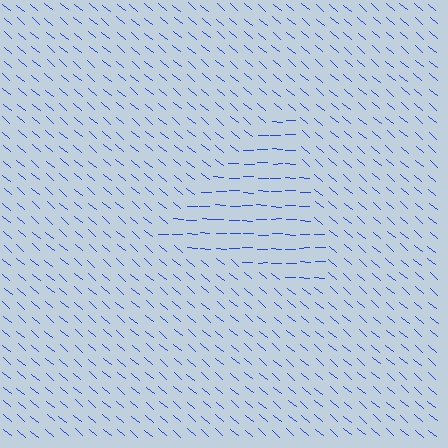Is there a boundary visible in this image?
Yes, there is a texture boundary formed by a change in line orientation.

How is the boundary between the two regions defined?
The boundary is defined purely by a change in line orientation (approximately 39 degrees difference). All lines are the same color and thickness.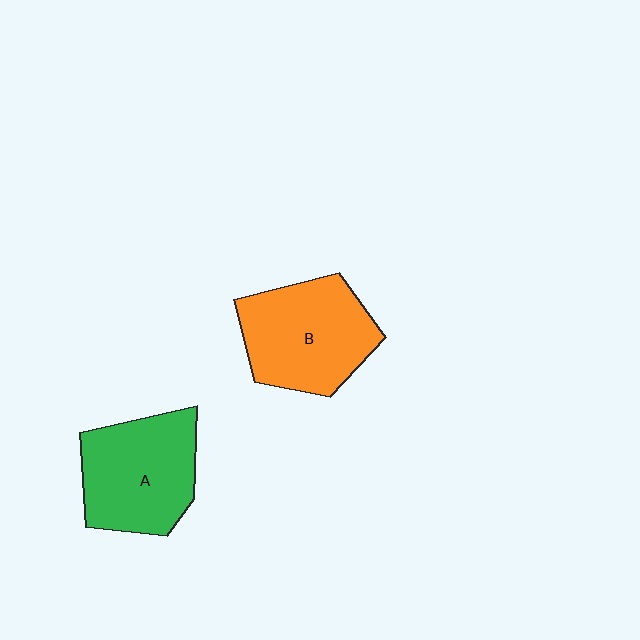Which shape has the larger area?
Shape B (orange).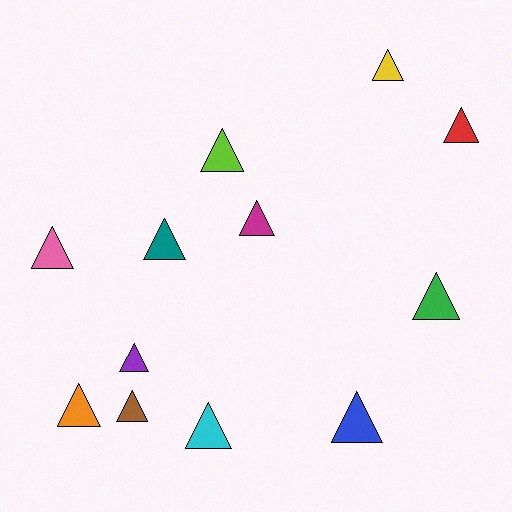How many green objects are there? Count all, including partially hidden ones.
There is 1 green object.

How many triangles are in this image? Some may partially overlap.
There are 12 triangles.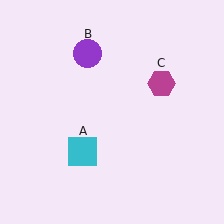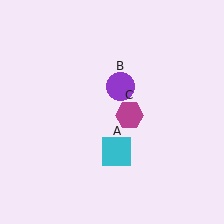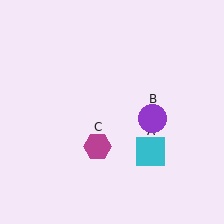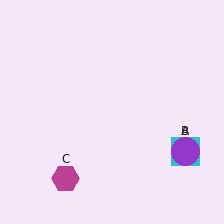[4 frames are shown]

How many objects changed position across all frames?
3 objects changed position: cyan square (object A), purple circle (object B), magenta hexagon (object C).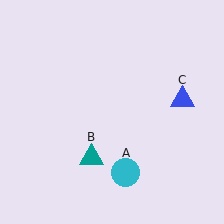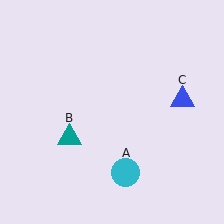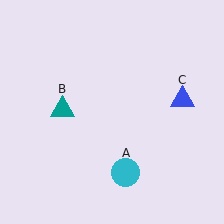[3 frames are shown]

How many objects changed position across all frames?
1 object changed position: teal triangle (object B).